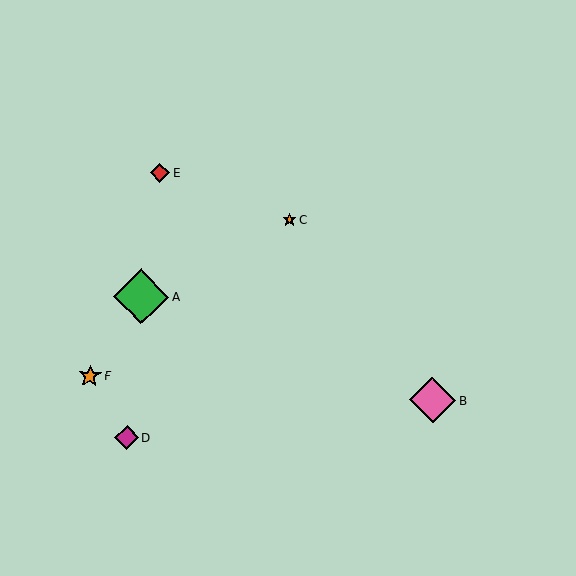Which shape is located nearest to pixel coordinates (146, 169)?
The red diamond (labeled E) at (160, 173) is nearest to that location.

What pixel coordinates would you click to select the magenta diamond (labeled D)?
Click at (127, 437) to select the magenta diamond D.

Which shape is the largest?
The green diamond (labeled A) is the largest.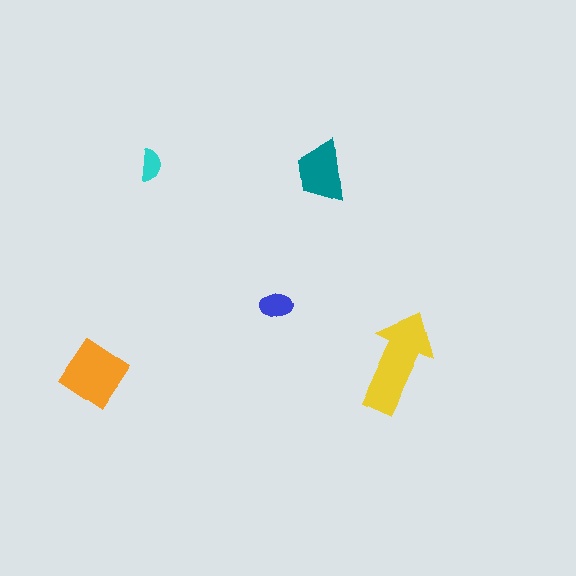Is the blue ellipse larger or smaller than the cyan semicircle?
Larger.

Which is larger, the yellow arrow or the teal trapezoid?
The yellow arrow.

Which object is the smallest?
The cyan semicircle.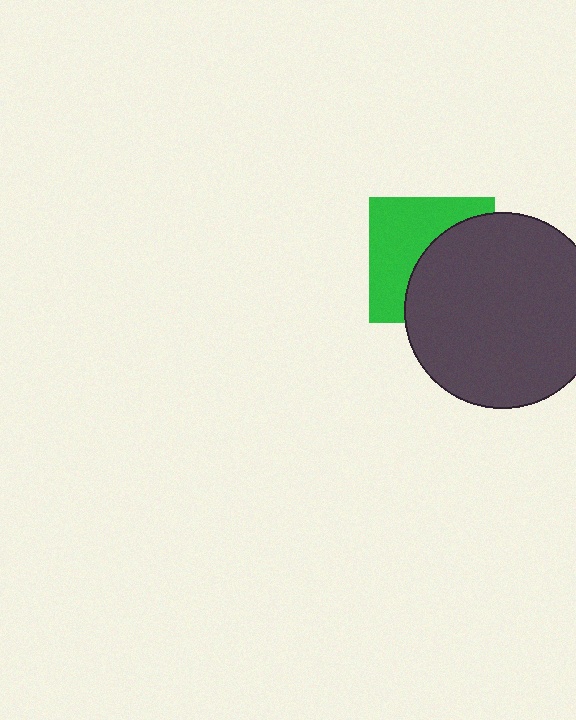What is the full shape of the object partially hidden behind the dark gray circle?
The partially hidden object is a green square.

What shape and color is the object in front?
The object in front is a dark gray circle.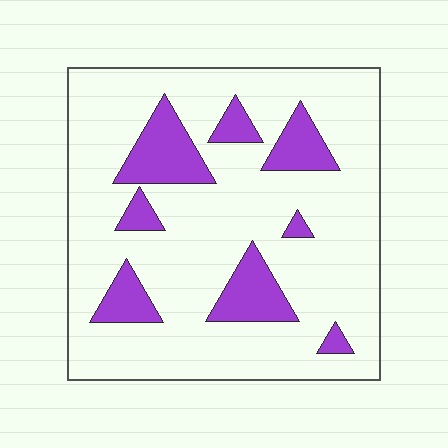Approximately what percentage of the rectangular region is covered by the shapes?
Approximately 20%.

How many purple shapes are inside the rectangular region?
8.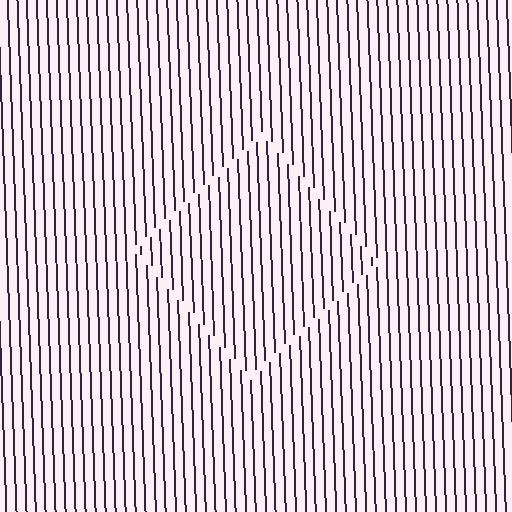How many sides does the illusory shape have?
4 sides — the line-ends trace a square.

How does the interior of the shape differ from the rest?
The interior of the shape contains the same grating, shifted by half a period — the contour is defined by the phase discontinuity where line-ends from the inner and outer gratings abut.